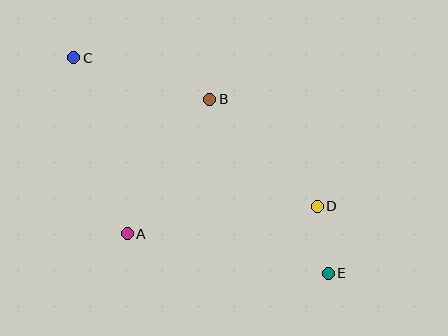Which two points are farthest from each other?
Points C and E are farthest from each other.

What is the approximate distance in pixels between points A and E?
The distance between A and E is approximately 205 pixels.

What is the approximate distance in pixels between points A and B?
The distance between A and B is approximately 158 pixels.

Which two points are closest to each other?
Points D and E are closest to each other.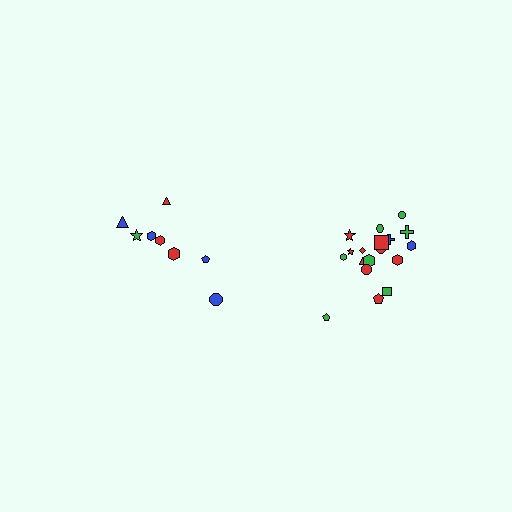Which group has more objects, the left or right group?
The right group.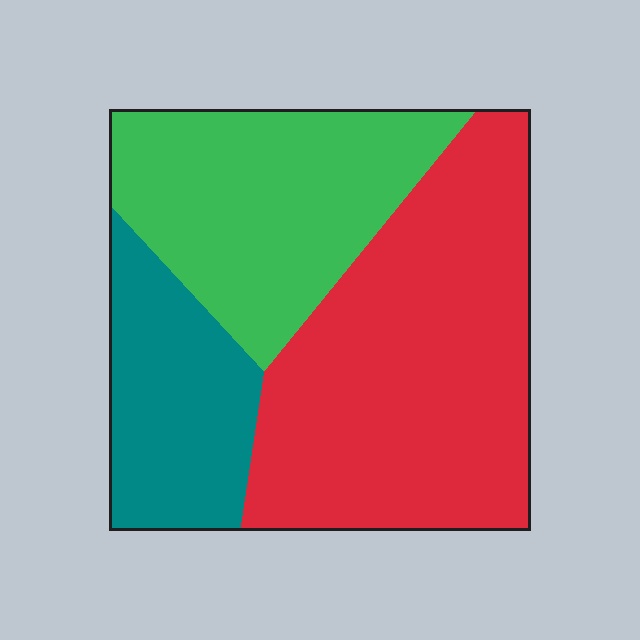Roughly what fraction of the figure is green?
Green takes up between a quarter and a half of the figure.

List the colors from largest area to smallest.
From largest to smallest: red, green, teal.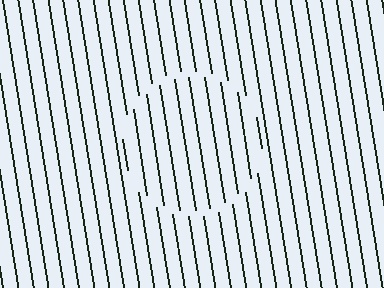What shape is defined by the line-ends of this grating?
An illusory circle. The interior of the shape contains the same grating, shifted by half a period — the contour is defined by the phase discontinuity where line-ends from the inner and outer gratings abut.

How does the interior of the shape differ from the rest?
The interior of the shape contains the same grating, shifted by half a period — the contour is defined by the phase discontinuity where line-ends from the inner and outer gratings abut.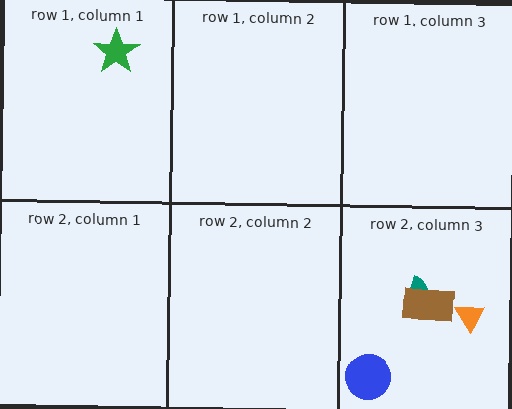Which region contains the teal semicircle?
The row 2, column 3 region.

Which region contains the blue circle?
The row 2, column 3 region.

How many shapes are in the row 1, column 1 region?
1.